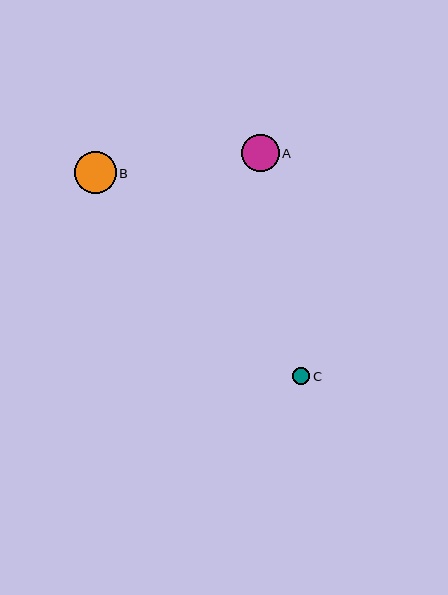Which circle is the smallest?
Circle C is the smallest with a size of approximately 17 pixels.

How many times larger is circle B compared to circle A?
Circle B is approximately 1.1 times the size of circle A.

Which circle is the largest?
Circle B is the largest with a size of approximately 42 pixels.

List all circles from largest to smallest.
From largest to smallest: B, A, C.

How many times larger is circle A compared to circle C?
Circle A is approximately 2.2 times the size of circle C.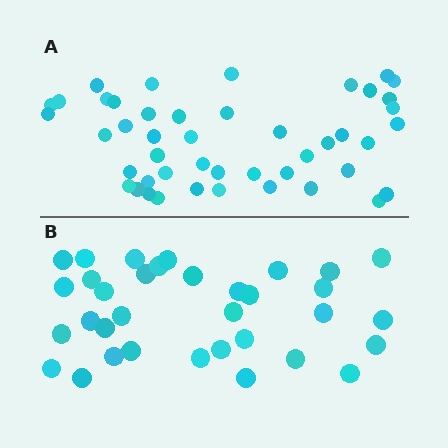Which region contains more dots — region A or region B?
Region A (the top region) has more dots.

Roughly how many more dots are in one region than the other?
Region A has roughly 12 or so more dots than region B.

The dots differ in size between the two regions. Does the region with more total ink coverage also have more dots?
No. Region B has more total ink coverage because its dots are larger, but region A actually contains more individual dots. Total area can be misleading — the number of items is what matters here.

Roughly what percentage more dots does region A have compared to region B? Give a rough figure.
About 35% more.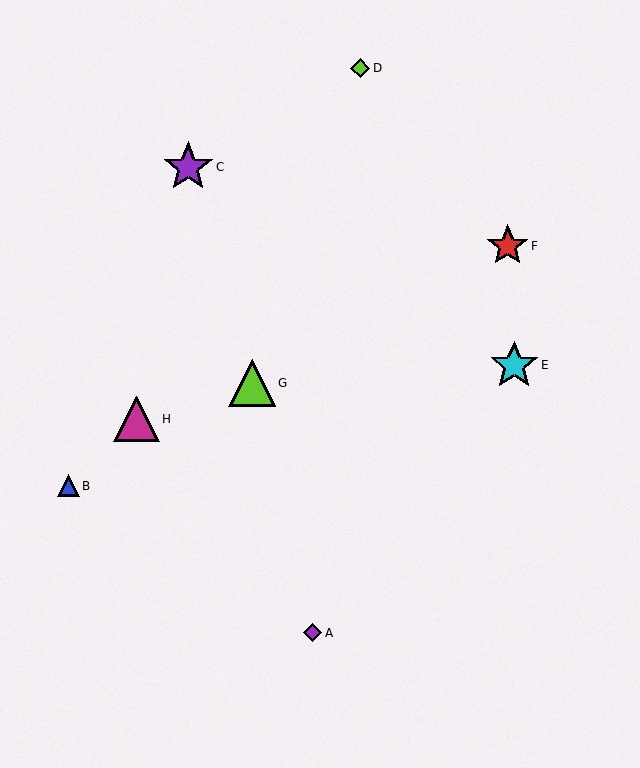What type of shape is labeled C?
Shape C is a purple star.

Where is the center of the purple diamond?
The center of the purple diamond is at (313, 633).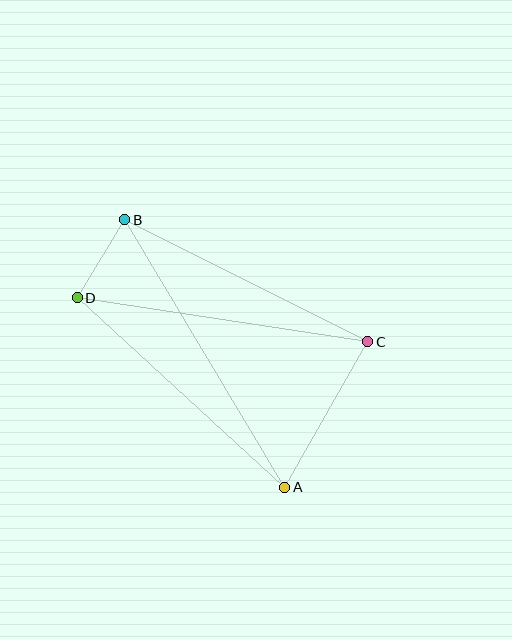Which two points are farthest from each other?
Points A and B are farthest from each other.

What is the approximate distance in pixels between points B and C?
The distance between B and C is approximately 272 pixels.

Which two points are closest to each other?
Points B and D are closest to each other.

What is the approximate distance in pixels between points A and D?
The distance between A and D is approximately 281 pixels.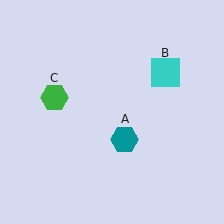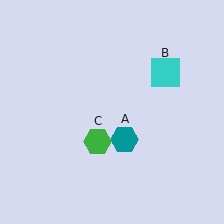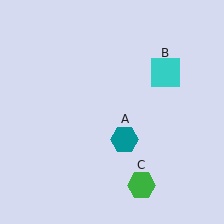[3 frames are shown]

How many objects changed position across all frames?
1 object changed position: green hexagon (object C).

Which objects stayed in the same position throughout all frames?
Teal hexagon (object A) and cyan square (object B) remained stationary.